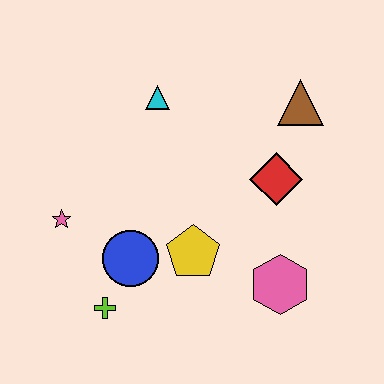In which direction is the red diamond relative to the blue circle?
The red diamond is to the right of the blue circle.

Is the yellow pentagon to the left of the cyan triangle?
No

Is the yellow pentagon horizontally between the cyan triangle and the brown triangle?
Yes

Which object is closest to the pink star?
The blue circle is closest to the pink star.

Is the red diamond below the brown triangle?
Yes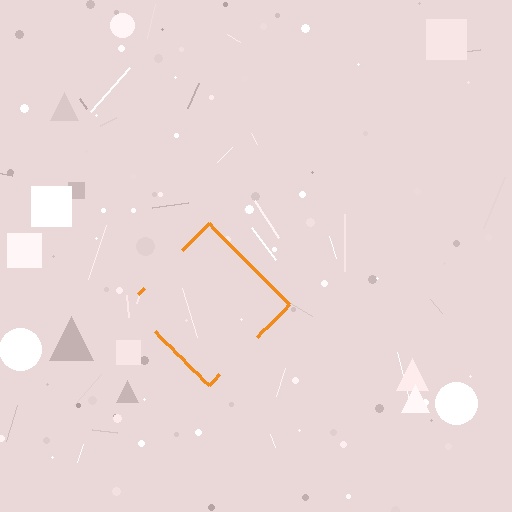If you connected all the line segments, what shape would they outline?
They would outline a diamond.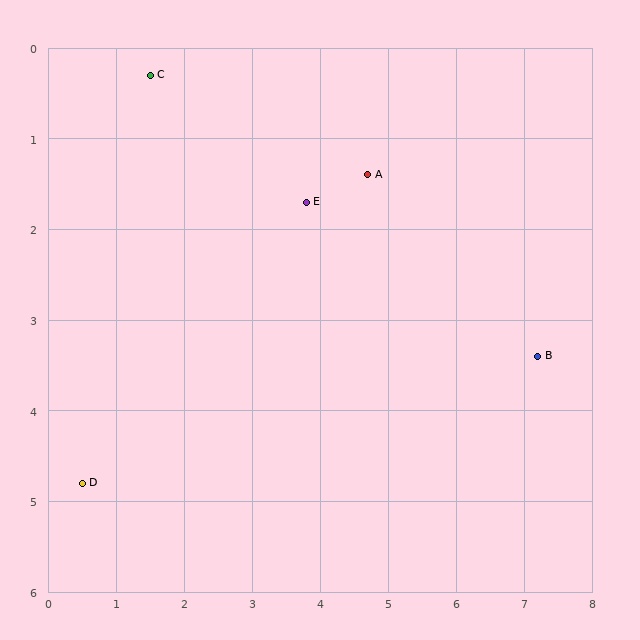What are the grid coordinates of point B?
Point B is at approximately (7.2, 3.4).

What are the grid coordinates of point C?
Point C is at approximately (1.5, 0.3).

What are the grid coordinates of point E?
Point E is at approximately (3.8, 1.7).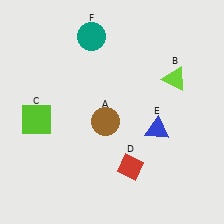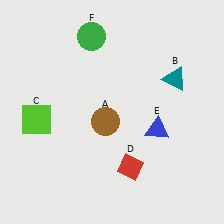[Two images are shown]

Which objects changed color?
B changed from lime to teal. F changed from teal to green.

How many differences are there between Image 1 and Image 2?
There are 2 differences between the two images.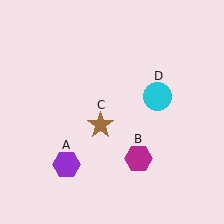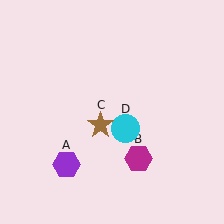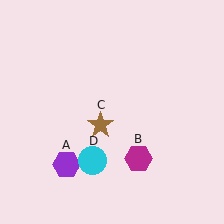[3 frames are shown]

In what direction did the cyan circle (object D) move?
The cyan circle (object D) moved down and to the left.